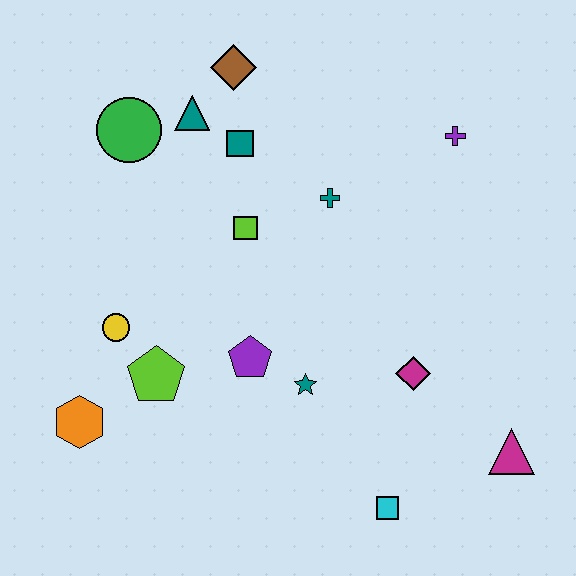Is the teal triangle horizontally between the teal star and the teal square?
No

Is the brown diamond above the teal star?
Yes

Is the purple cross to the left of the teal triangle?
No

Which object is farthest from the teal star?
The brown diamond is farthest from the teal star.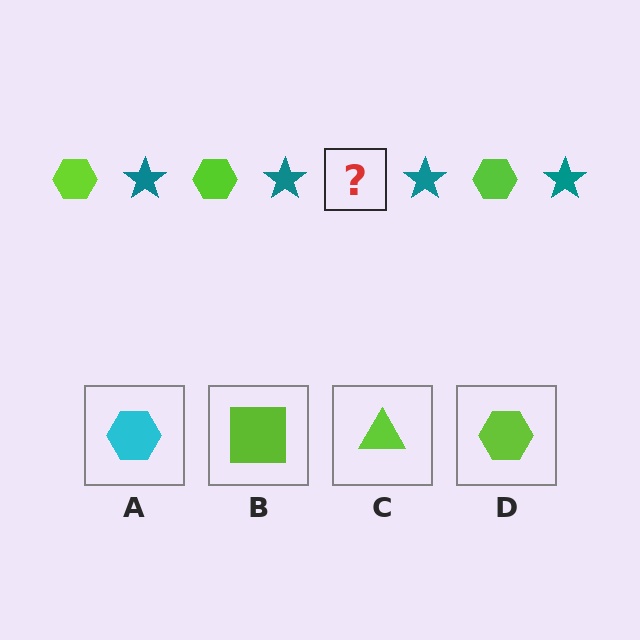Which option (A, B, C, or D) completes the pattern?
D.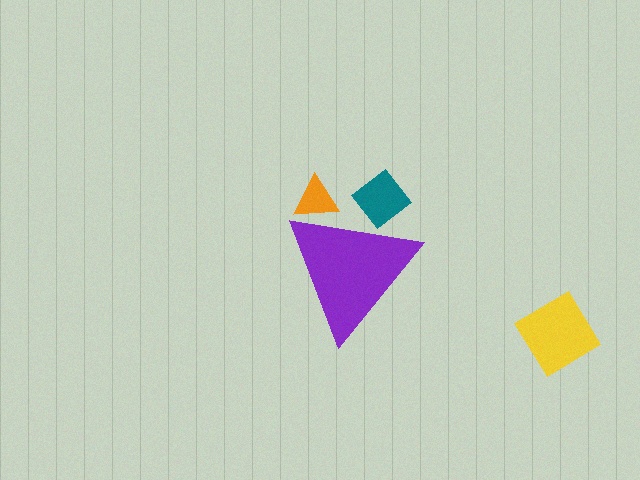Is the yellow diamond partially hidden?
No, the yellow diamond is fully visible.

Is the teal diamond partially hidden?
Yes, the teal diamond is partially hidden behind the purple triangle.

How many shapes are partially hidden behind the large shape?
2 shapes are partially hidden.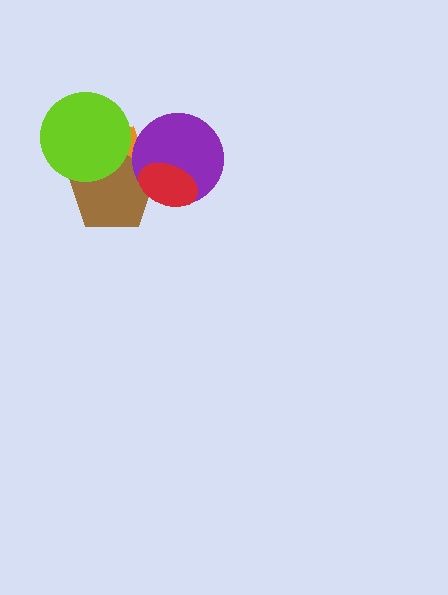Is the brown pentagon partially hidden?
Yes, it is partially covered by another shape.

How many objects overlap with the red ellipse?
3 objects overlap with the red ellipse.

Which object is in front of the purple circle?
The red ellipse is in front of the purple circle.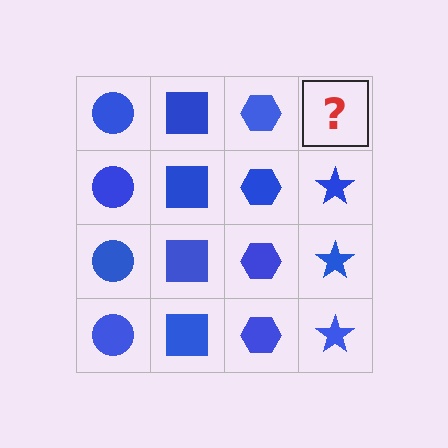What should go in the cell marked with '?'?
The missing cell should contain a blue star.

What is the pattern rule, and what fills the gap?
The rule is that each column has a consistent shape. The gap should be filled with a blue star.